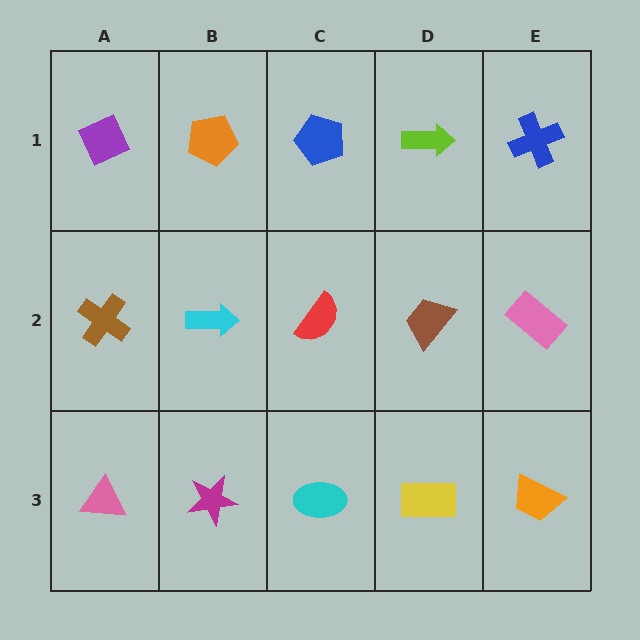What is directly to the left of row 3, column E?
A yellow rectangle.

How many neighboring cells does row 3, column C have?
3.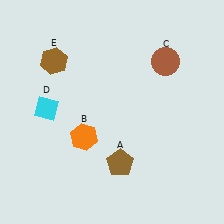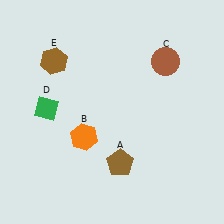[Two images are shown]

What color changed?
The diamond (D) changed from cyan in Image 1 to green in Image 2.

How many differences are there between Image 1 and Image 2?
There is 1 difference between the two images.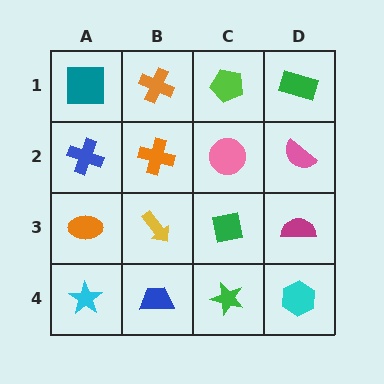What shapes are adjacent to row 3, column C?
A pink circle (row 2, column C), a green star (row 4, column C), a yellow arrow (row 3, column B), a magenta semicircle (row 3, column D).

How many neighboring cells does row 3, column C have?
4.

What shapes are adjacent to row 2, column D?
A green rectangle (row 1, column D), a magenta semicircle (row 3, column D), a pink circle (row 2, column C).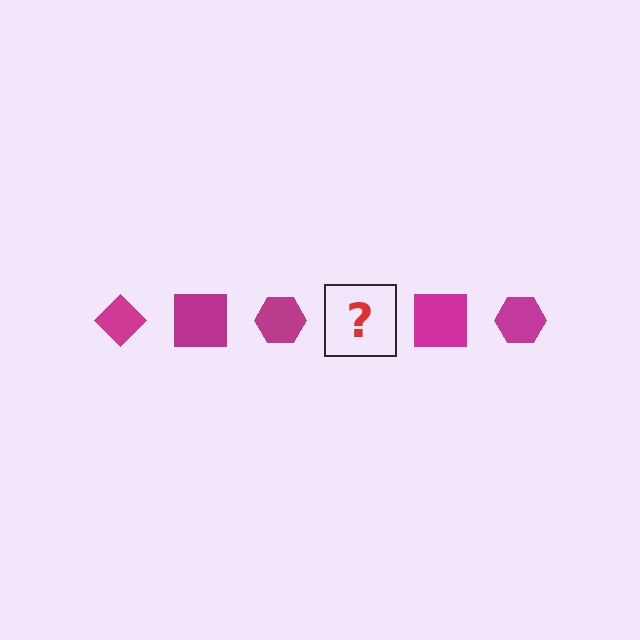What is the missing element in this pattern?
The missing element is a magenta diamond.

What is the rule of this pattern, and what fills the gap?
The rule is that the pattern cycles through diamond, square, hexagon shapes in magenta. The gap should be filled with a magenta diamond.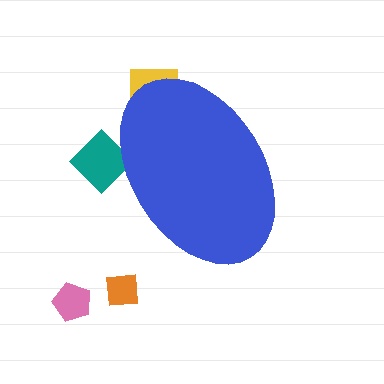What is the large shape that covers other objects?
A blue ellipse.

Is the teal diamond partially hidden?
Yes, the teal diamond is partially hidden behind the blue ellipse.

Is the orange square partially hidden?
No, the orange square is fully visible.